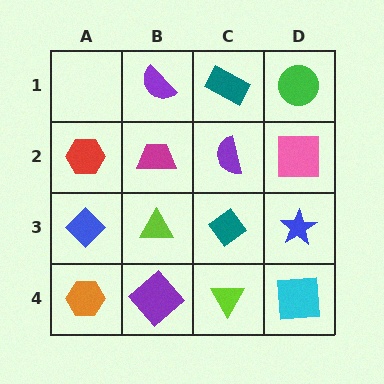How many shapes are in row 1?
3 shapes.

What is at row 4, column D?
A cyan square.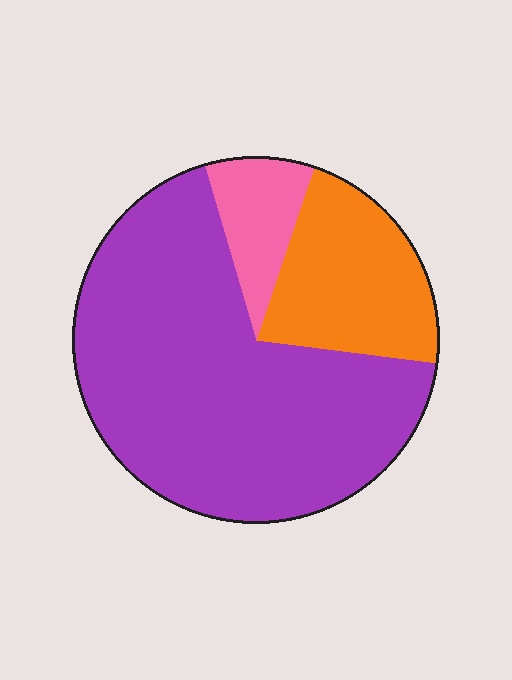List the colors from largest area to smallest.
From largest to smallest: purple, orange, pink.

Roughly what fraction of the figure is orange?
Orange takes up between a sixth and a third of the figure.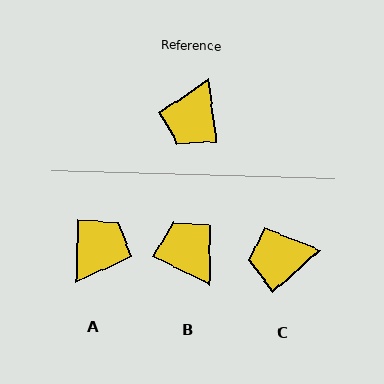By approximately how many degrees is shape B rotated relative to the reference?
Approximately 124 degrees clockwise.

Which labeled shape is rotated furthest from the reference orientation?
A, about 171 degrees away.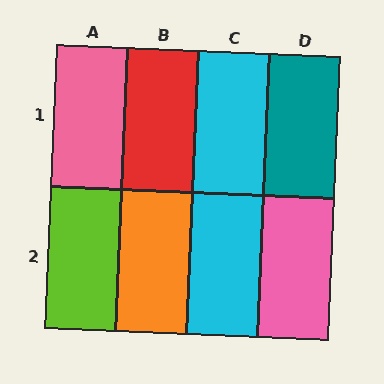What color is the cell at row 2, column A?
Lime.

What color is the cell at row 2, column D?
Pink.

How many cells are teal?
1 cell is teal.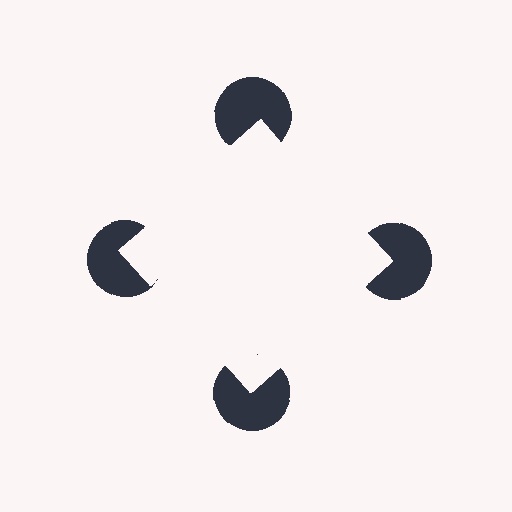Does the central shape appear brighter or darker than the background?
It typically appears slightly brighter than the background, even though no actual brightness change is drawn.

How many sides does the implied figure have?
4 sides.